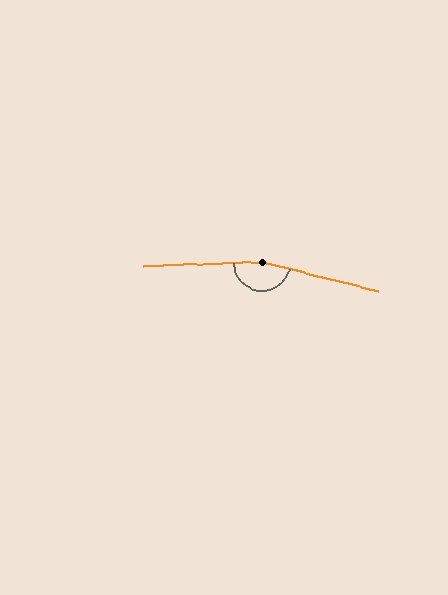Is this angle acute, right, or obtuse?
It is obtuse.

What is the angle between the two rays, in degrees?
Approximately 164 degrees.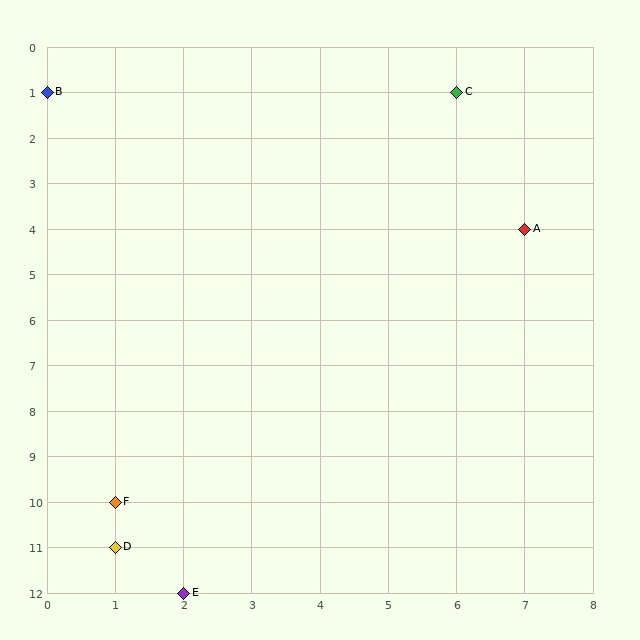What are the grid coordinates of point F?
Point F is at grid coordinates (1, 10).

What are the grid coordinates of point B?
Point B is at grid coordinates (0, 1).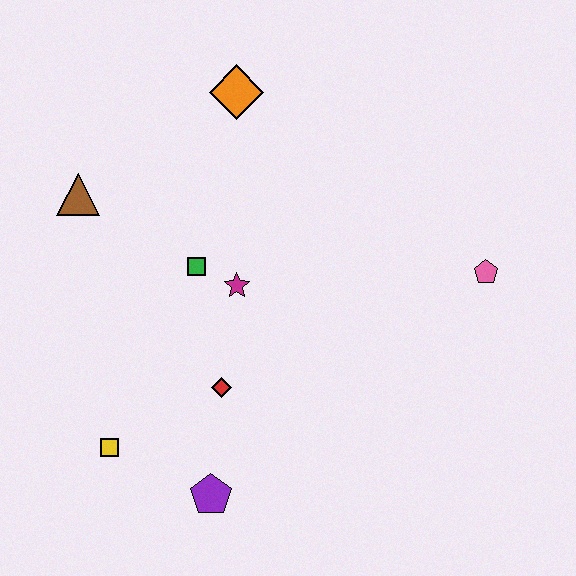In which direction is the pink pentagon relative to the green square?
The pink pentagon is to the right of the green square.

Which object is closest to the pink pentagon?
The magenta star is closest to the pink pentagon.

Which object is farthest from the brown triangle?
The pink pentagon is farthest from the brown triangle.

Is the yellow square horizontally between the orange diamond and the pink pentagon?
No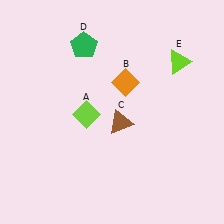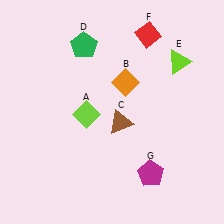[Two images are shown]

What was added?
A red diamond (F), a magenta pentagon (G) were added in Image 2.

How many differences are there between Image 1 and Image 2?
There are 2 differences between the two images.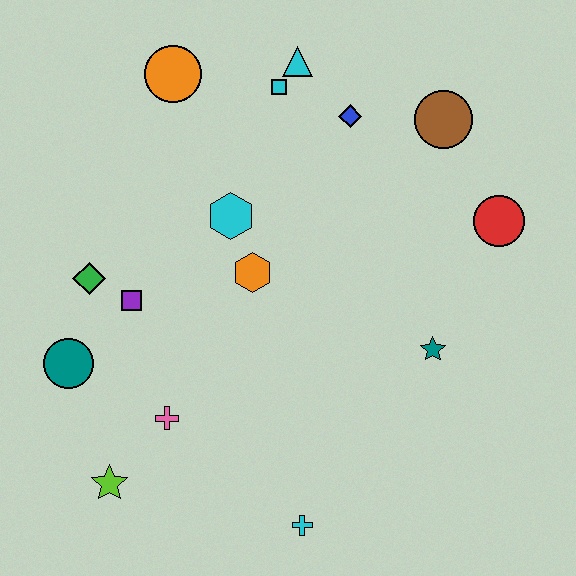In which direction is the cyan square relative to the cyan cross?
The cyan square is above the cyan cross.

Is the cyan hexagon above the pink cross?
Yes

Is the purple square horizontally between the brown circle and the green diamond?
Yes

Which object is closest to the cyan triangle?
The cyan square is closest to the cyan triangle.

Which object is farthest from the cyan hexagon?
The cyan cross is farthest from the cyan hexagon.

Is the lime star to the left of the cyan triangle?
Yes